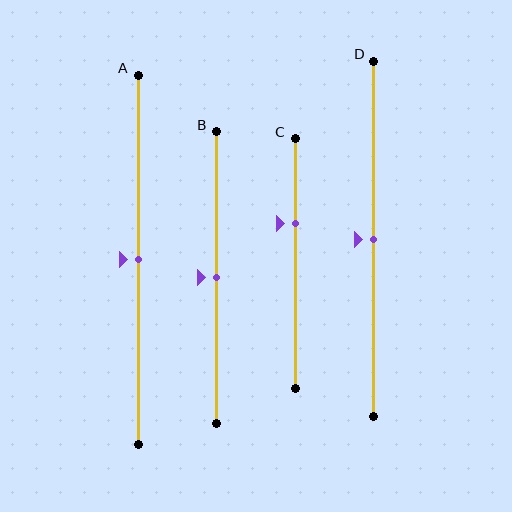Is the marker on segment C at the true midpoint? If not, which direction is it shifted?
No, the marker on segment C is shifted upward by about 16% of the segment length.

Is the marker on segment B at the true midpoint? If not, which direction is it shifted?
Yes, the marker on segment B is at the true midpoint.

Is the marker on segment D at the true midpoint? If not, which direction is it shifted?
Yes, the marker on segment D is at the true midpoint.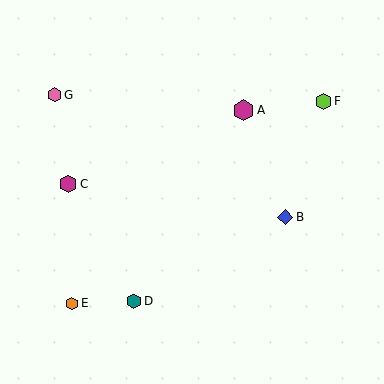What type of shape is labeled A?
Shape A is a magenta hexagon.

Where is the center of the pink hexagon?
The center of the pink hexagon is at (54, 95).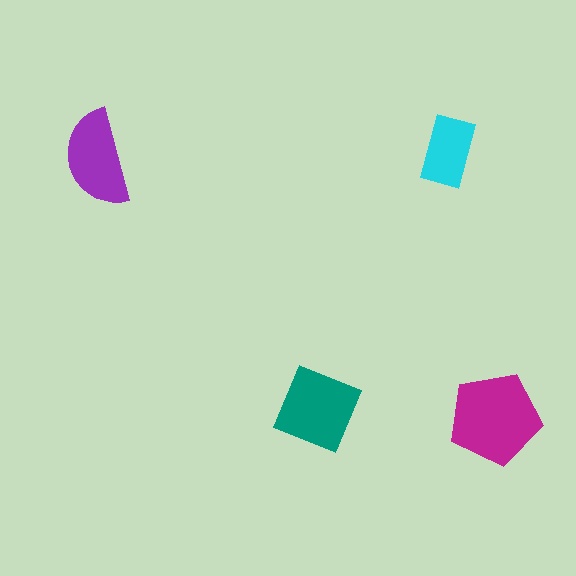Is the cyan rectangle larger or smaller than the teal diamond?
Smaller.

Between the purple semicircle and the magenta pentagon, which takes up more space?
The magenta pentagon.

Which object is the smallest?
The cyan rectangle.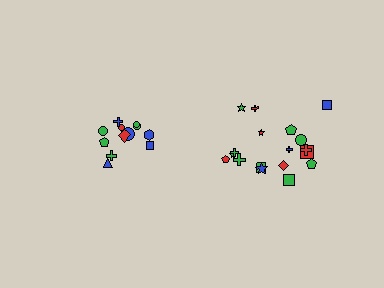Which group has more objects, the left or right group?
The right group.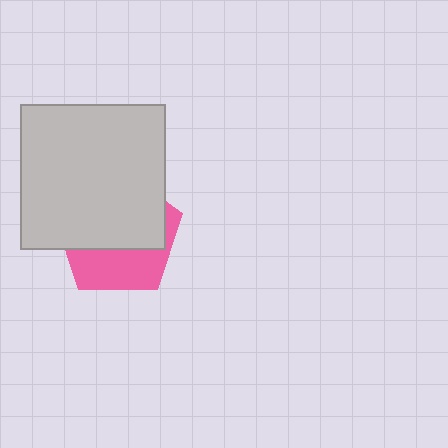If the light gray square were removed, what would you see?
You would see the complete pink pentagon.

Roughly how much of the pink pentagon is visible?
A small part of it is visible (roughly 39%).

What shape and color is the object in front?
The object in front is a light gray square.